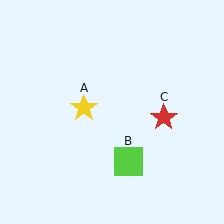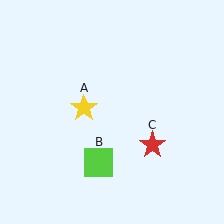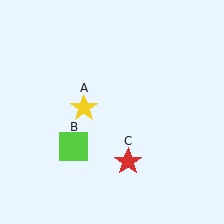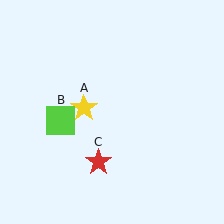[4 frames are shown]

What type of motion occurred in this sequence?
The lime square (object B), red star (object C) rotated clockwise around the center of the scene.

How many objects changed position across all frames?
2 objects changed position: lime square (object B), red star (object C).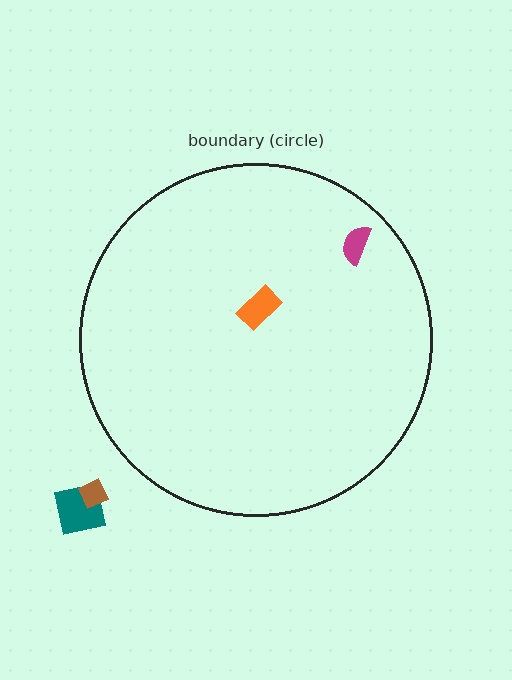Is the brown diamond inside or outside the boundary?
Outside.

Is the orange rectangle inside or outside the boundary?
Inside.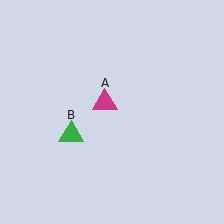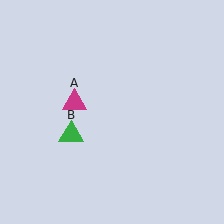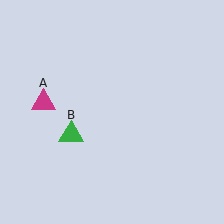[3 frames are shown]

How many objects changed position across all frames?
1 object changed position: magenta triangle (object A).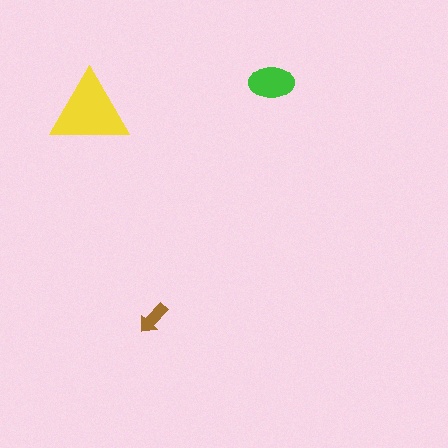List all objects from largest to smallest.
The yellow triangle, the green ellipse, the brown arrow.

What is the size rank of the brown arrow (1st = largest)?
3rd.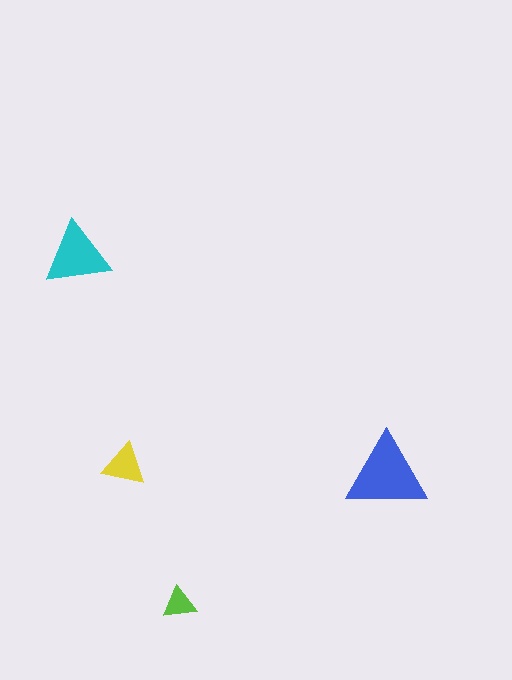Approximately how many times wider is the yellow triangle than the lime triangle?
About 1.5 times wider.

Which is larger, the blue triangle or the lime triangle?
The blue one.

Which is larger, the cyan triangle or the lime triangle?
The cyan one.